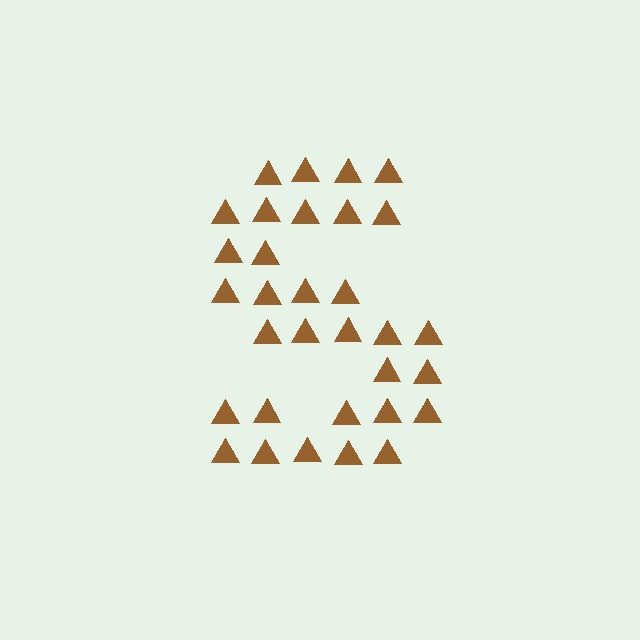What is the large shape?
The large shape is the letter S.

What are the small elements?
The small elements are triangles.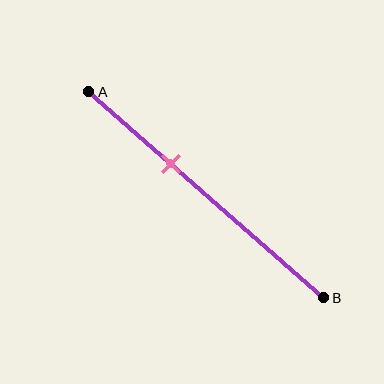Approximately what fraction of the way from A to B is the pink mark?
The pink mark is approximately 35% of the way from A to B.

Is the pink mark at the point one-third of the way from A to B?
Yes, the mark is approximately at the one-third point.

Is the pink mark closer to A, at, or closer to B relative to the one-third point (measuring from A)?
The pink mark is approximately at the one-third point of segment AB.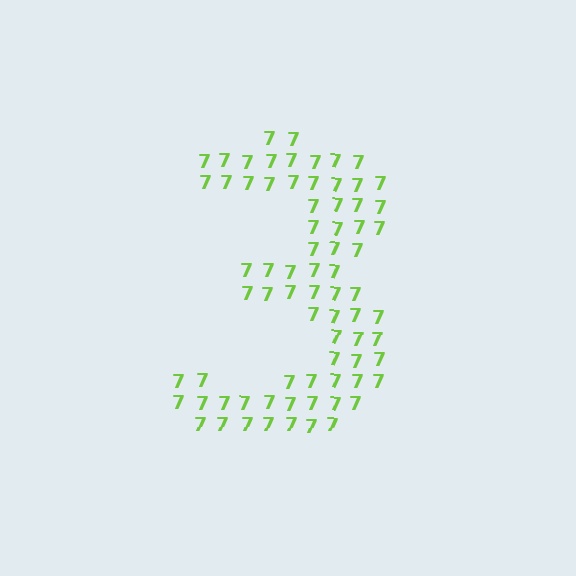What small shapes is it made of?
It is made of small digit 7's.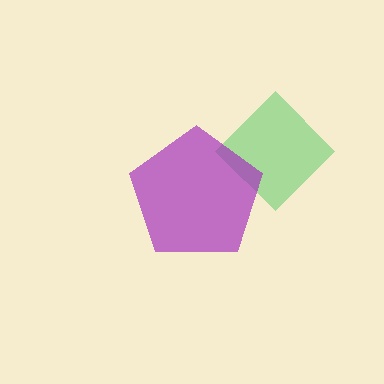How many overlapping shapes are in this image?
There are 2 overlapping shapes in the image.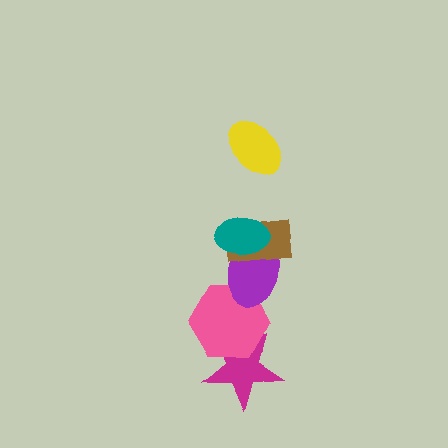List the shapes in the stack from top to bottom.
From top to bottom: the yellow ellipse, the teal ellipse, the brown rectangle, the purple ellipse, the pink hexagon, the magenta star.